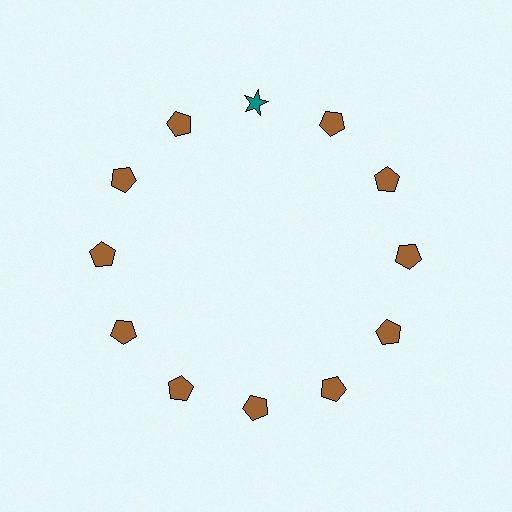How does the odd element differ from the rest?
It differs in both color (teal instead of brown) and shape (star instead of pentagon).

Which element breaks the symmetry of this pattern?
The teal star at roughly the 12 o'clock position breaks the symmetry. All other shapes are brown pentagons.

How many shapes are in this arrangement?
There are 12 shapes arranged in a ring pattern.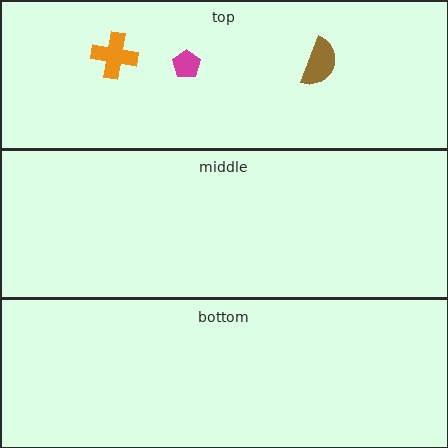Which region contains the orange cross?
The top region.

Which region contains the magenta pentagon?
The top region.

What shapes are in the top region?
The brown semicircle, the magenta pentagon, the orange cross.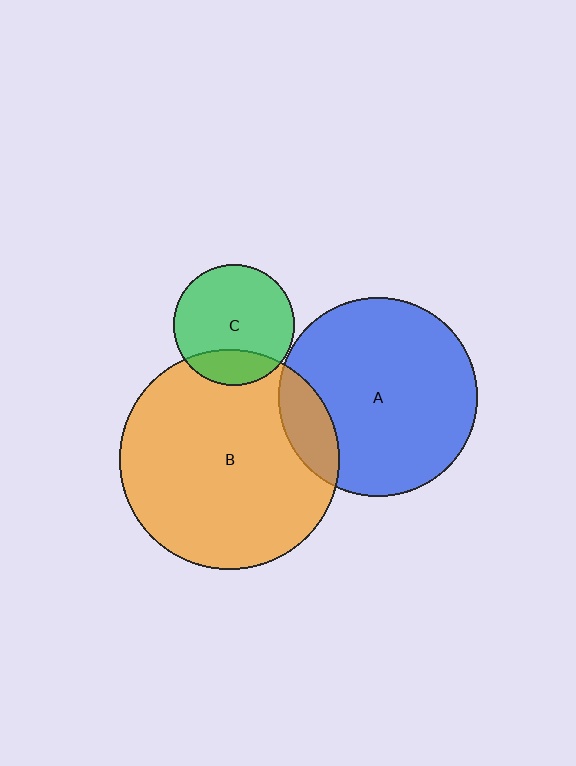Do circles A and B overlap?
Yes.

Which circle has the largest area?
Circle B (orange).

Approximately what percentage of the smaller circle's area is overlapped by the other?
Approximately 15%.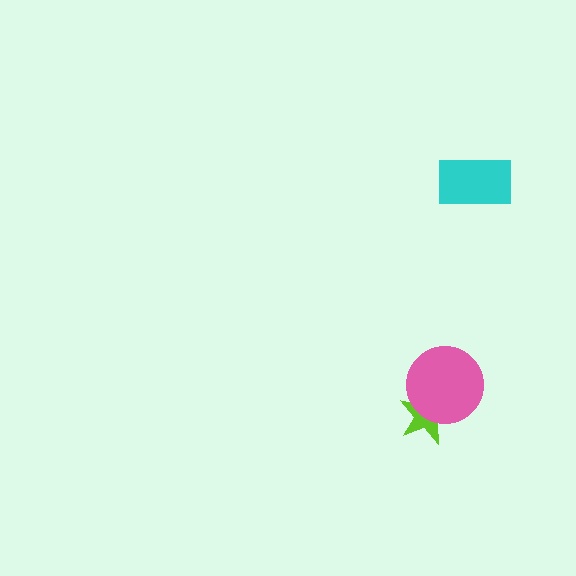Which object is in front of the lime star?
The pink circle is in front of the lime star.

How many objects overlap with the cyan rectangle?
0 objects overlap with the cyan rectangle.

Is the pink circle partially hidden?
No, no other shape covers it.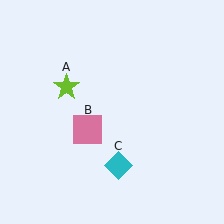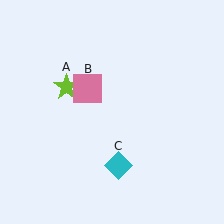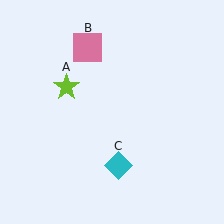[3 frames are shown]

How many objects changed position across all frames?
1 object changed position: pink square (object B).